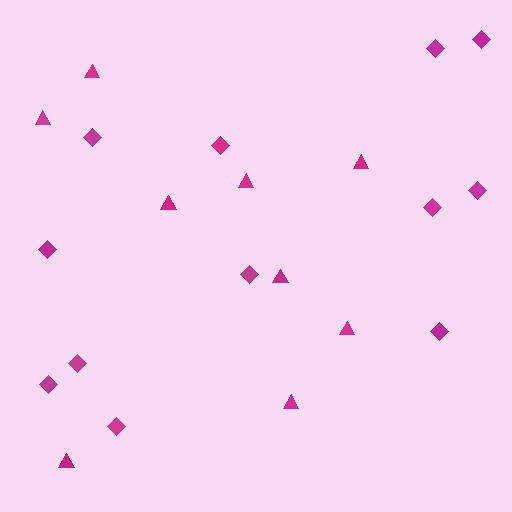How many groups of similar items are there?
There are 2 groups: one group of diamonds (12) and one group of triangles (9).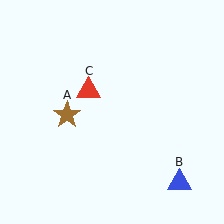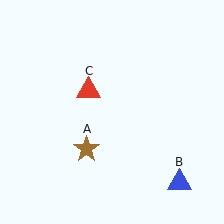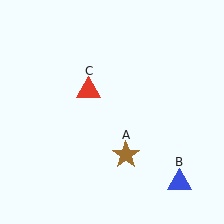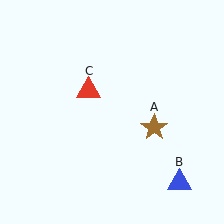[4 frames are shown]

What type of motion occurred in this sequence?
The brown star (object A) rotated counterclockwise around the center of the scene.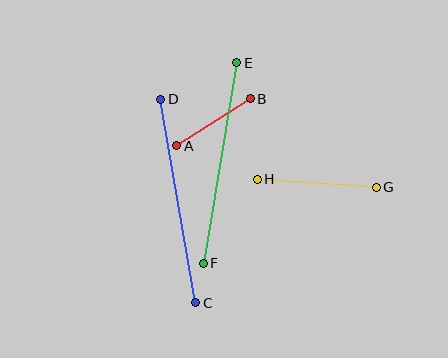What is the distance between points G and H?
The distance is approximately 119 pixels.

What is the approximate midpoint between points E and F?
The midpoint is at approximately (220, 163) pixels.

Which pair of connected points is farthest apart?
Points C and D are farthest apart.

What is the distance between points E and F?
The distance is approximately 203 pixels.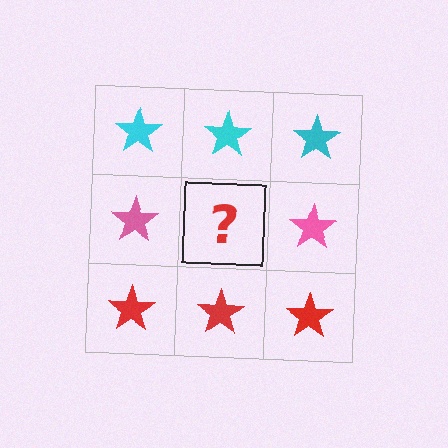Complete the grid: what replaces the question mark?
The question mark should be replaced with a pink star.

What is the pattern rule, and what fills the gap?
The rule is that each row has a consistent color. The gap should be filled with a pink star.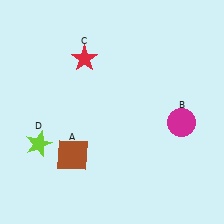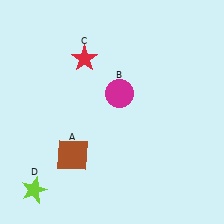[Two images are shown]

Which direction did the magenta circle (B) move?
The magenta circle (B) moved left.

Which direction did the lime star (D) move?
The lime star (D) moved down.